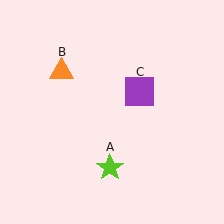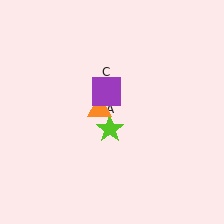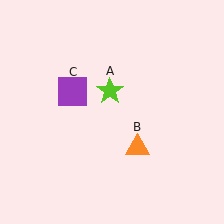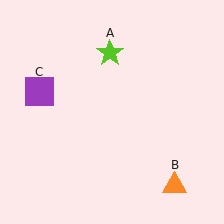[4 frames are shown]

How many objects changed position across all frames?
3 objects changed position: lime star (object A), orange triangle (object B), purple square (object C).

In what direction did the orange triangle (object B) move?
The orange triangle (object B) moved down and to the right.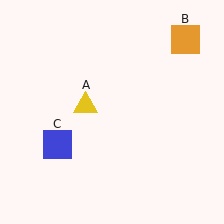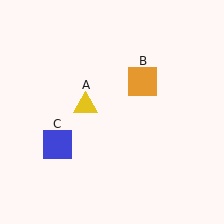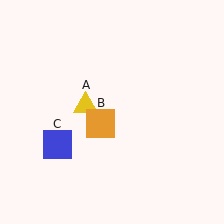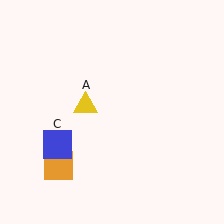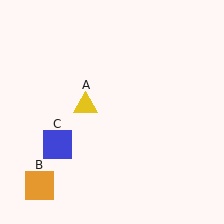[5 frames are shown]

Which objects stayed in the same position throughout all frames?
Yellow triangle (object A) and blue square (object C) remained stationary.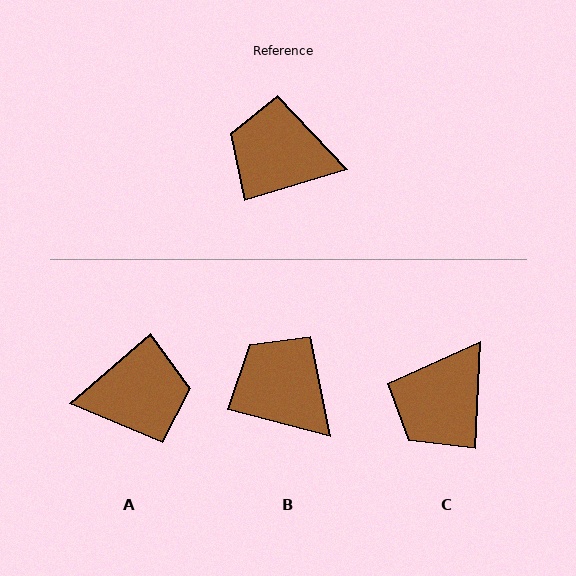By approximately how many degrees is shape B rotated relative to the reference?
Approximately 32 degrees clockwise.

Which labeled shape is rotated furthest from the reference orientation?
A, about 156 degrees away.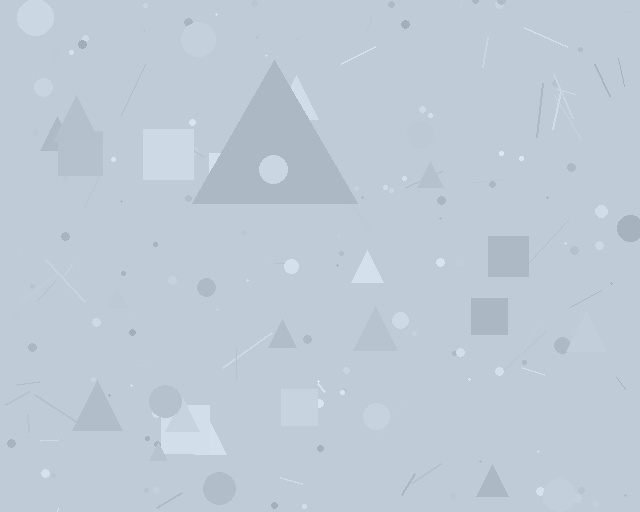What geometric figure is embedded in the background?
A triangle is embedded in the background.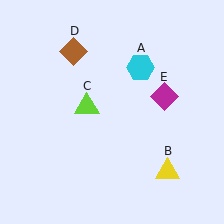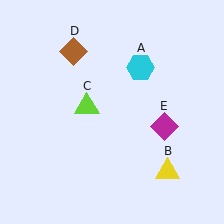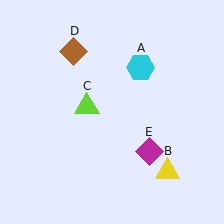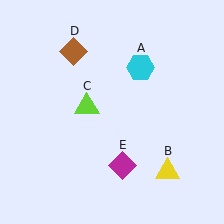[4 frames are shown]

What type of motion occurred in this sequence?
The magenta diamond (object E) rotated clockwise around the center of the scene.